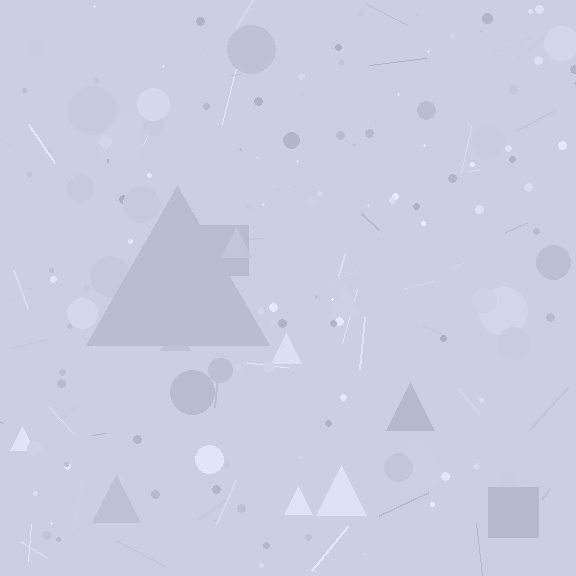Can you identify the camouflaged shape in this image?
The camouflaged shape is a triangle.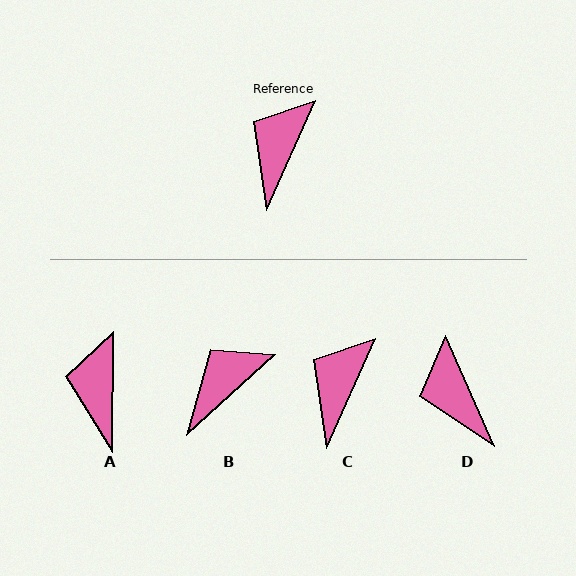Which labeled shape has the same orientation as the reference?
C.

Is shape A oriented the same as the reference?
No, it is off by about 24 degrees.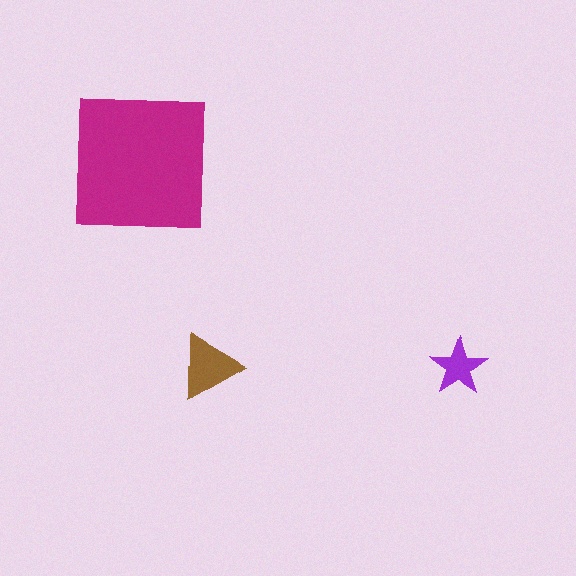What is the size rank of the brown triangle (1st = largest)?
2nd.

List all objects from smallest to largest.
The purple star, the brown triangle, the magenta square.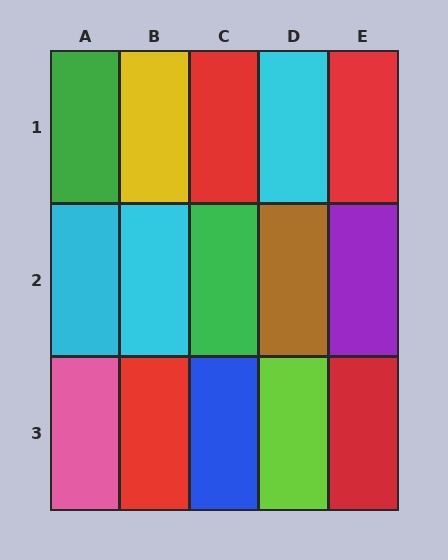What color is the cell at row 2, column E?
Purple.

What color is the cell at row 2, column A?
Cyan.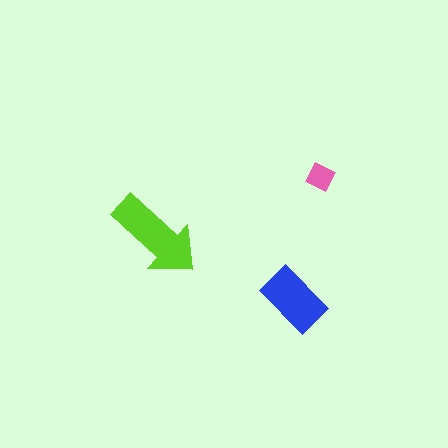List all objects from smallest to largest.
The pink diamond, the blue rectangle, the lime arrow.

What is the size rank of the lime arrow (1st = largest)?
1st.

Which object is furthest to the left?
The lime arrow is leftmost.